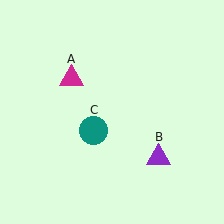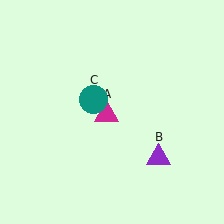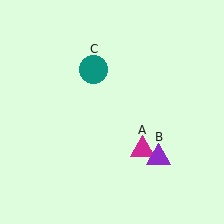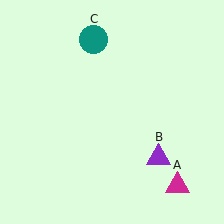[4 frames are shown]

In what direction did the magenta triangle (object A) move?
The magenta triangle (object A) moved down and to the right.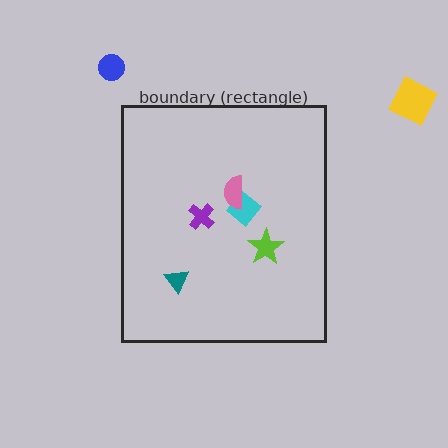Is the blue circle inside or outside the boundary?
Outside.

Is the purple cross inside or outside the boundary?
Inside.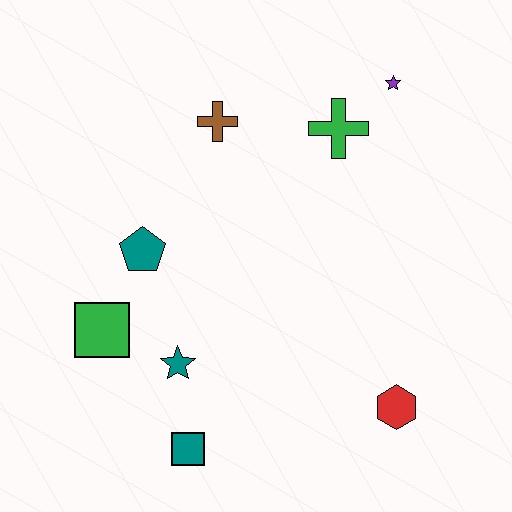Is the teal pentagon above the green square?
Yes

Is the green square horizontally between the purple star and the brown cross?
No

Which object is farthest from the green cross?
The teal square is farthest from the green cross.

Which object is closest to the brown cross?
The green cross is closest to the brown cross.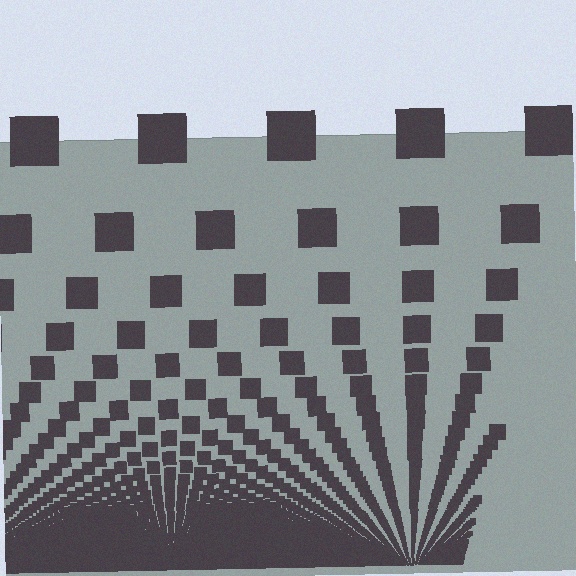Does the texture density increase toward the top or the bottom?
Density increases toward the bottom.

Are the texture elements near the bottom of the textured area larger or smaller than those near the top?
Smaller. The gradient is inverted — elements near the bottom are smaller and denser.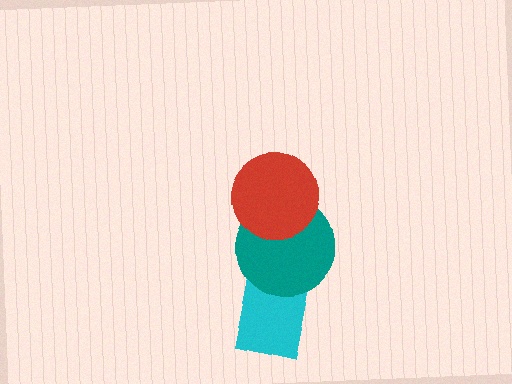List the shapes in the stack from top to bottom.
From top to bottom: the red circle, the teal circle, the cyan rectangle.